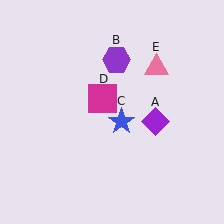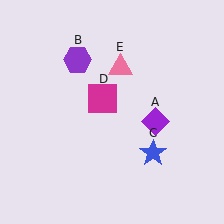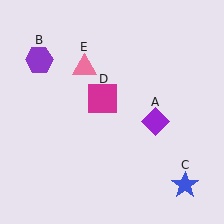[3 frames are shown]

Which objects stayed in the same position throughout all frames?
Purple diamond (object A) and magenta square (object D) remained stationary.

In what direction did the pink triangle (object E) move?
The pink triangle (object E) moved left.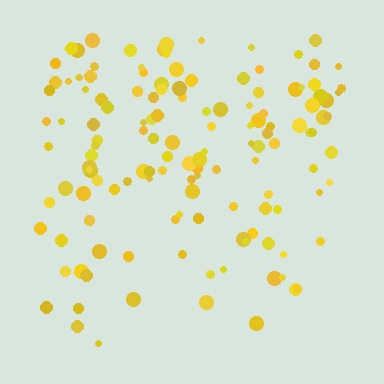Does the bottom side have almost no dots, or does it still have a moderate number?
Still a moderate number, just noticeably fewer than the top.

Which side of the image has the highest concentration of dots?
The top.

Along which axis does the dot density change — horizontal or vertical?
Vertical.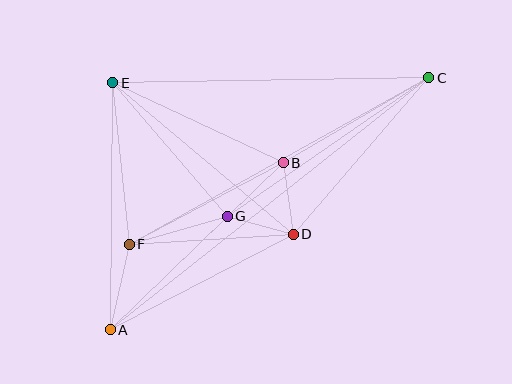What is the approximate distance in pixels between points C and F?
The distance between C and F is approximately 343 pixels.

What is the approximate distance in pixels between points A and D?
The distance between A and D is approximately 206 pixels.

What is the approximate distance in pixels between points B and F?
The distance between B and F is approximately 174 pixels.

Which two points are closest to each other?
Points D and G are closest to each other.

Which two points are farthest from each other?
Points A and C are farthest from each other.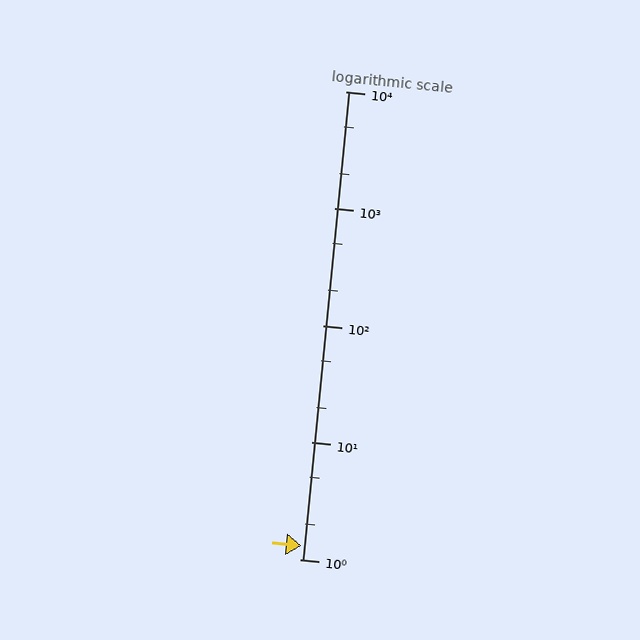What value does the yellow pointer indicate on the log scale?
The pointer indicates approximately 1.3.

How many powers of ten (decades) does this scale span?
The scale spans 4 decades, from 1 to 10000.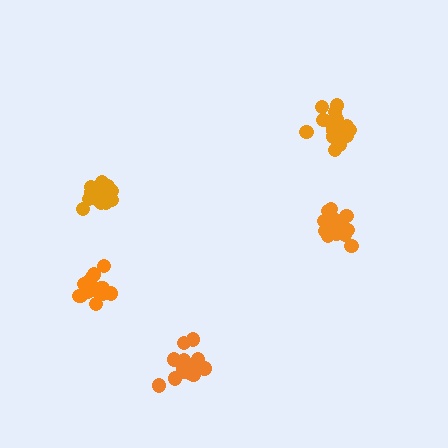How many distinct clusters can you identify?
There are 5 distinct clusters.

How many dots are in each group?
Group 1: 15 dots, Group 2: 17 dots, Group 3: 16 dots, Group 4: 16 dots, Group 5: 19 dots (83 total).